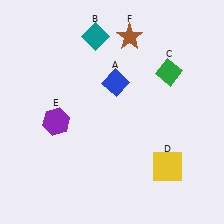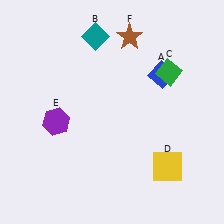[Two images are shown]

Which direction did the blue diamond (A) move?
The blue diamond (A) moved right.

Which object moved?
The blue diamond (A) moved right.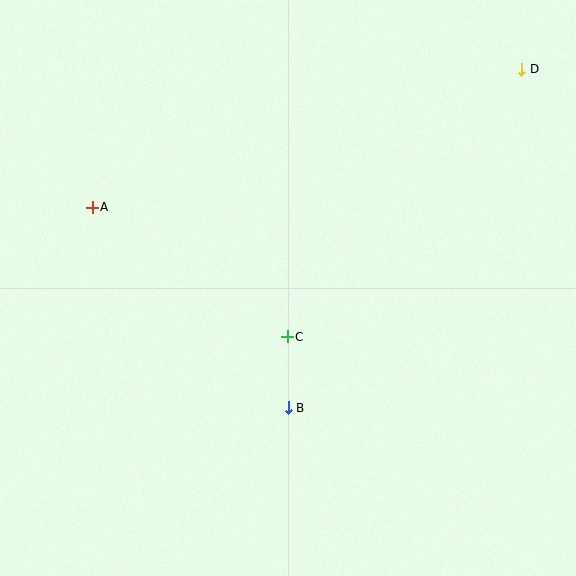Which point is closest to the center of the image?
Point C at (287, 337) is closest to the center.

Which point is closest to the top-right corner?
Point D is closest to the top-right corner.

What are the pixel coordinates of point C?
Point C is at (287, 337).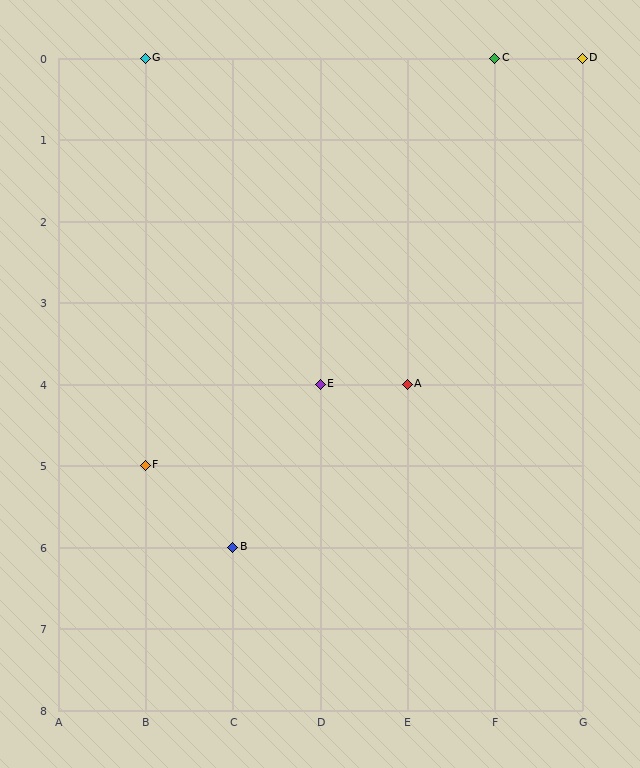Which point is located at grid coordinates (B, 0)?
Point G is at (B, 0).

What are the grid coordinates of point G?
Point G is at grid coordinates (B, 0).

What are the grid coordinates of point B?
Point B is at grid coordinates (C, 6).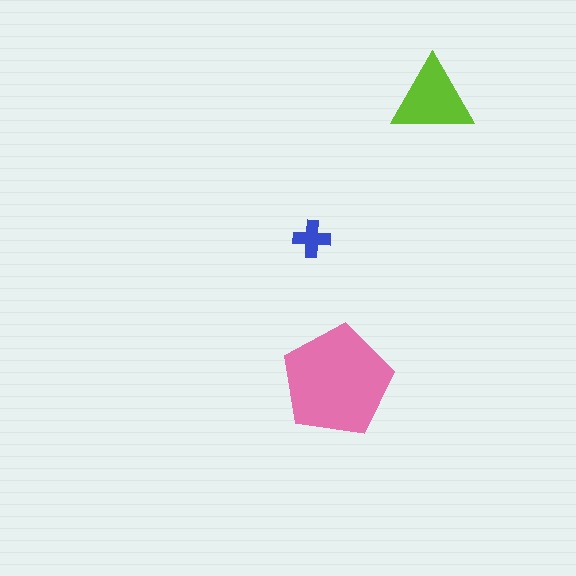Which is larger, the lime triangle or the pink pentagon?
The pink pentagon.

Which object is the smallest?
The blue cross.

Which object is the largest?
The pink pentagon.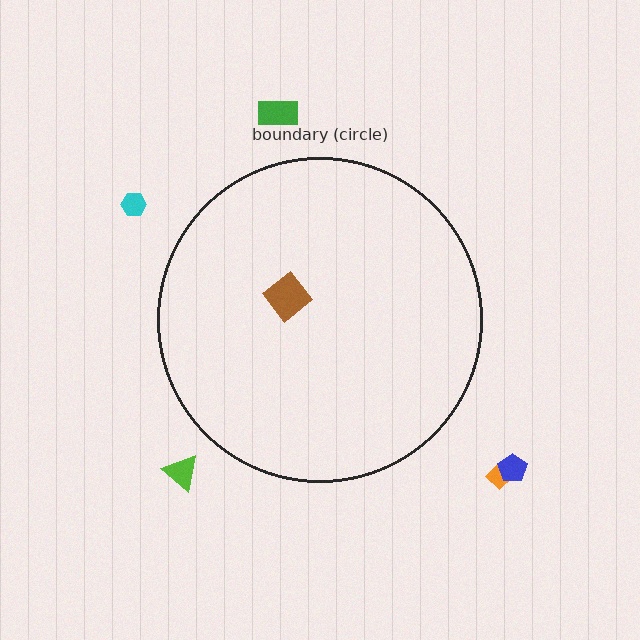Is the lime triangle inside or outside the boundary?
Outside.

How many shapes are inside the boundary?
1 inside, 5 outside.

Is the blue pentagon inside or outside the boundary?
Outside.